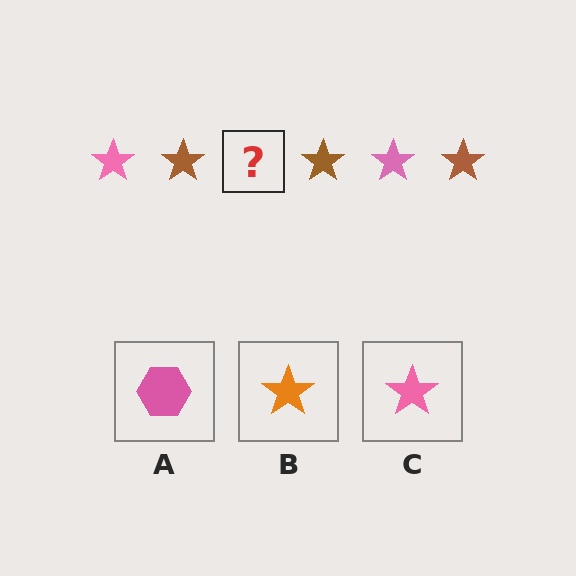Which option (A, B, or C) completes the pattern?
C.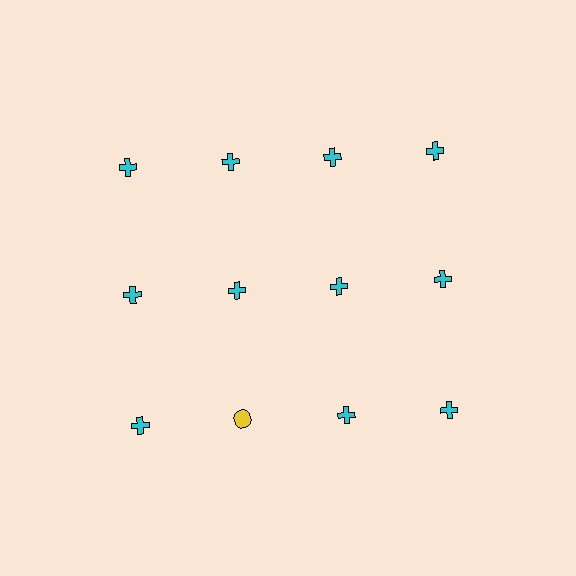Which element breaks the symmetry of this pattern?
The yellow circle in the third row, second from left column breaks the symmetry. All other shapes are cyan crosses.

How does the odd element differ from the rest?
It differs in both color (yellow instead of cyan) and shape (circle instead of cross).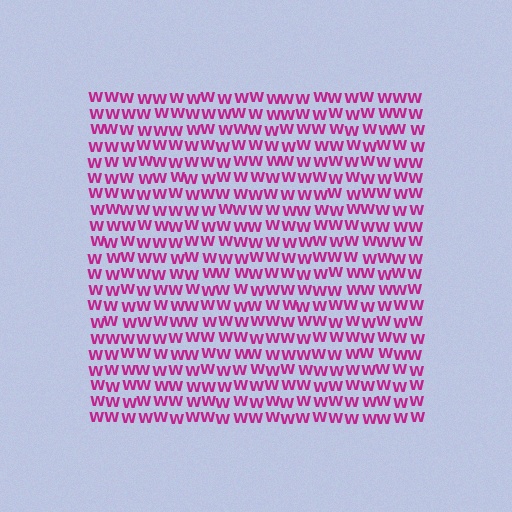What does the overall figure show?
The overall figure shows a square.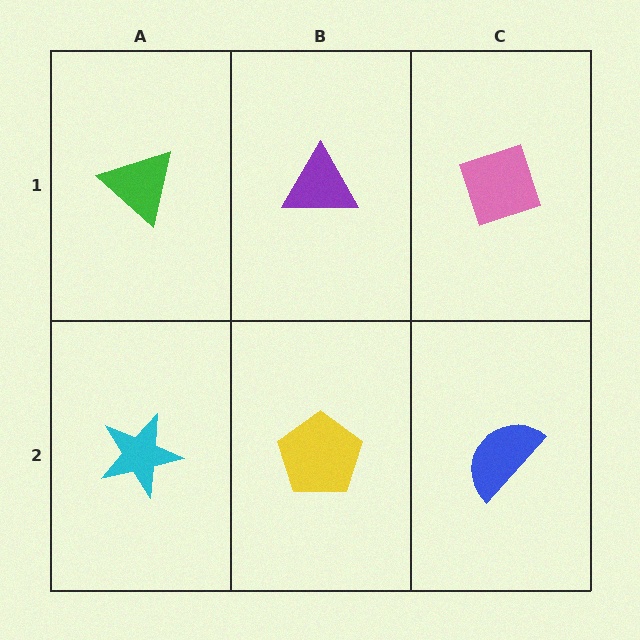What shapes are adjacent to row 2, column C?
A pink diamond (row 1, column C), a yellow pentagon (row 2, column B).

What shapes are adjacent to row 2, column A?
A green triangle (row 1, column A), a yellow pentagon (row 2, column B).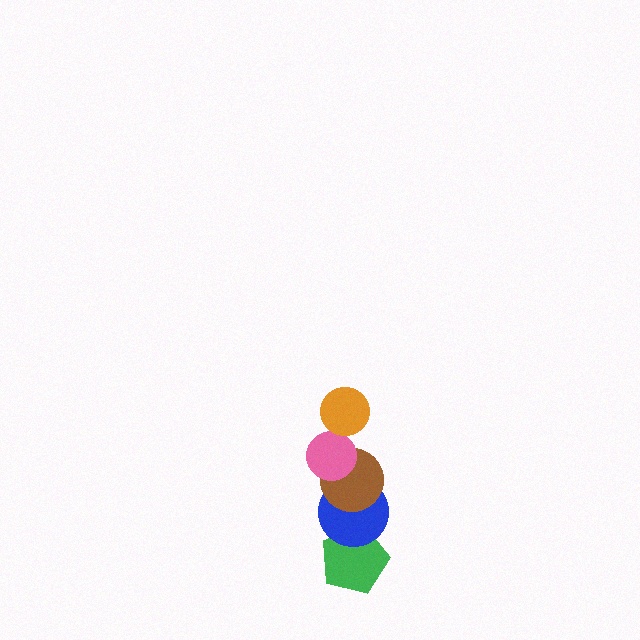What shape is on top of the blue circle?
The brown circle is on top of the blue circle.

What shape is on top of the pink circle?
The orange circle is on top of the pink circle.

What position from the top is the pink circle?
The pink circle is 2nd from the top.